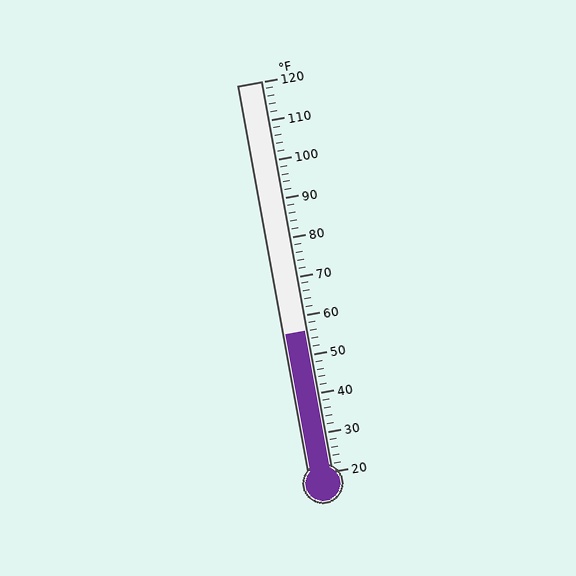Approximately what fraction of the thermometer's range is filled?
The thermometer is filled to approximately 35% of its range.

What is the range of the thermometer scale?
The thermometer scale ranges from 20°F to 120°F.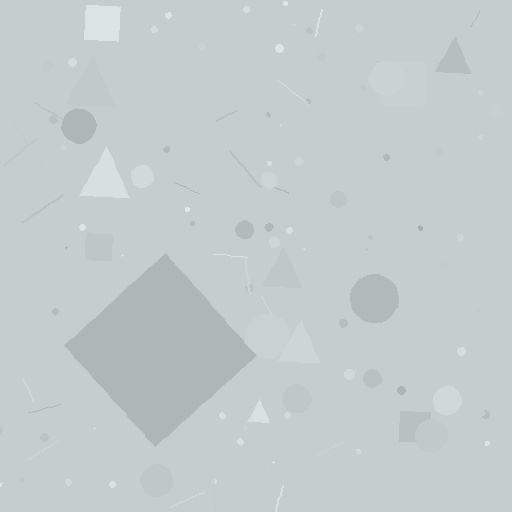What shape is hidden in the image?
A diamond is hidden in the image.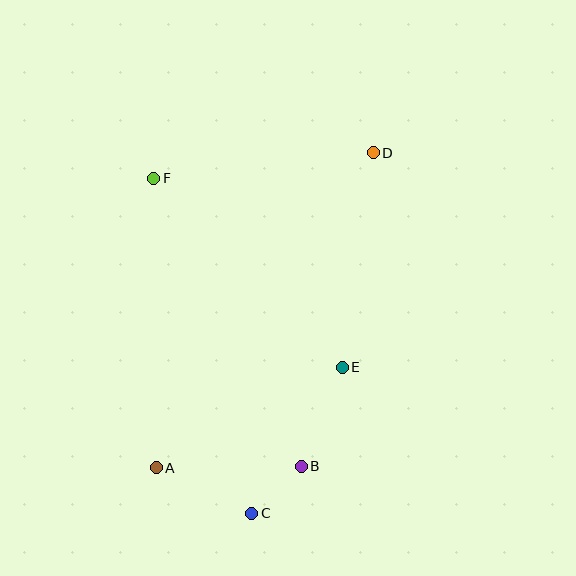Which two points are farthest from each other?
Points A and D are farthest from each other.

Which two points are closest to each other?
Points B and C are closest to each other.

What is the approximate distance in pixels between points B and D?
The distance between B and D is approximately 322 pixels.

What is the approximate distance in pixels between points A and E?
The distance between A and E is approximately 211 pixels.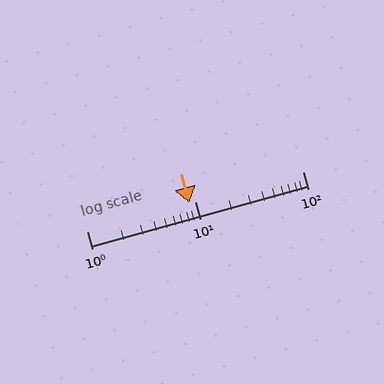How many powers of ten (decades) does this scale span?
The scale spans 2 decades, from 1 to 100.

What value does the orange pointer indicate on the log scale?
The pointer indicates approximately 9.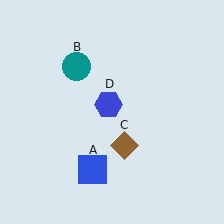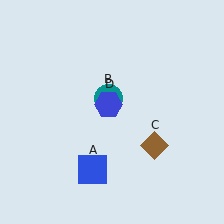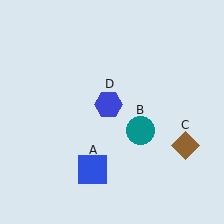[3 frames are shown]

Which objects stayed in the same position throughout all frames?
Blue square (object A) and blue hexagon (object D) remained stationary.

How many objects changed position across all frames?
2 objects changed position: teal circle (object B), brown diamond (object C).